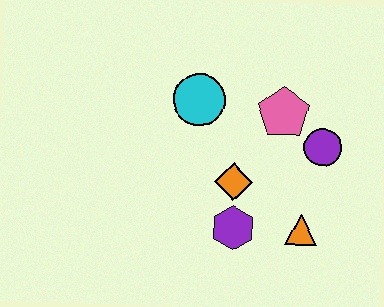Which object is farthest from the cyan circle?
The orange triangle is farthest from the cyan circle.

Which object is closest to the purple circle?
The pink pentagon is closest to the purple circle.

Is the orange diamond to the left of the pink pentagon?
Yes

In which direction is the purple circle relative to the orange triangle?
The purple circle is above the orange triangle.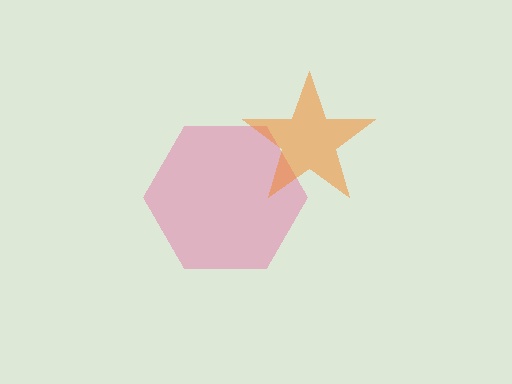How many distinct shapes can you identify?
There are 2 distinct shapes: a pink hexagon, an orange star.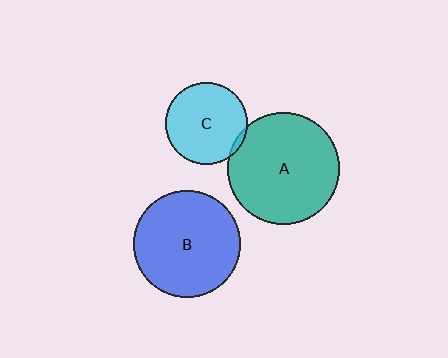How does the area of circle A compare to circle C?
Approximately 1.9 times.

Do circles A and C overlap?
Yes.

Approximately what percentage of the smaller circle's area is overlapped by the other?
Approximately 5%.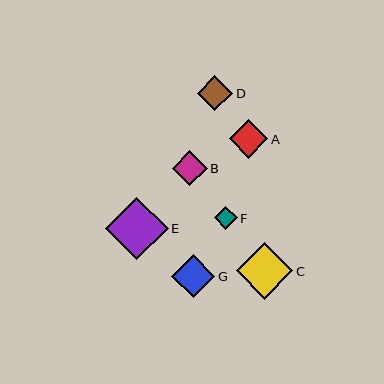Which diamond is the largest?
Diamond E is the largest with a size of approximately 62 pixels.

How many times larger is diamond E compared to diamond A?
Diamond E is approximately 1.6 times the size of diamond A.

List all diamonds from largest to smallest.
From largest to smallest: E, C, G, A, D, B, F.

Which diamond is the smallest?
Diamond F is the smallest with a size of approximately 23 pixels.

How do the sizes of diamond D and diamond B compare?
Diamond D and diamond B are approximately the same size.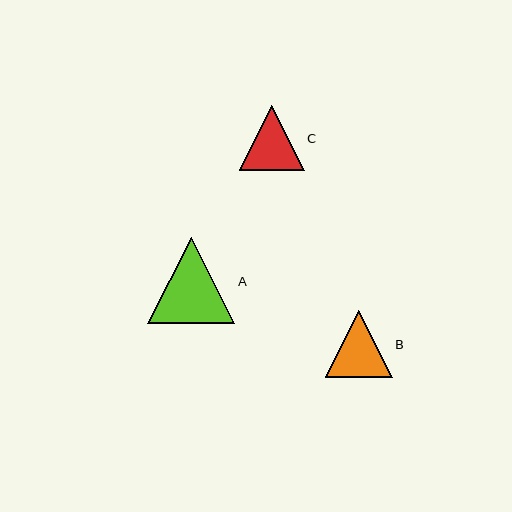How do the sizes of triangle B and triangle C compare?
Triangle B and triangle C are approximately the same size.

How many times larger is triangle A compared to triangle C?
Triangle A is approximately 1.3 times the size of triangle C.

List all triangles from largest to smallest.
From largest to smallest: A, B, C.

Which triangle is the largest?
Triangle A is the largest with a size of approximately 87 pixels.